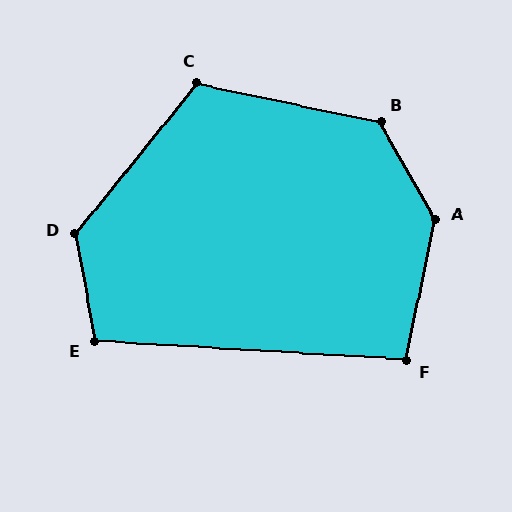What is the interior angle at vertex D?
Approximately 131 degrees (obtuse).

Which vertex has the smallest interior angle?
F, at approximately 98 degrees.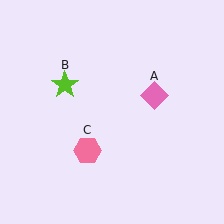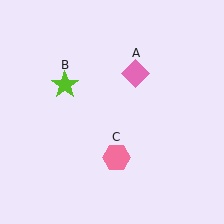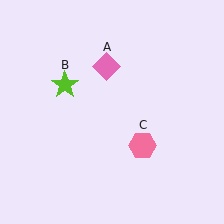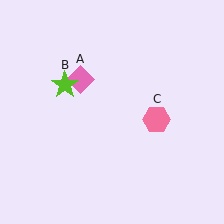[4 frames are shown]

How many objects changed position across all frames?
2 objects changed position: pink diamond (object A), pink hexagon (object C).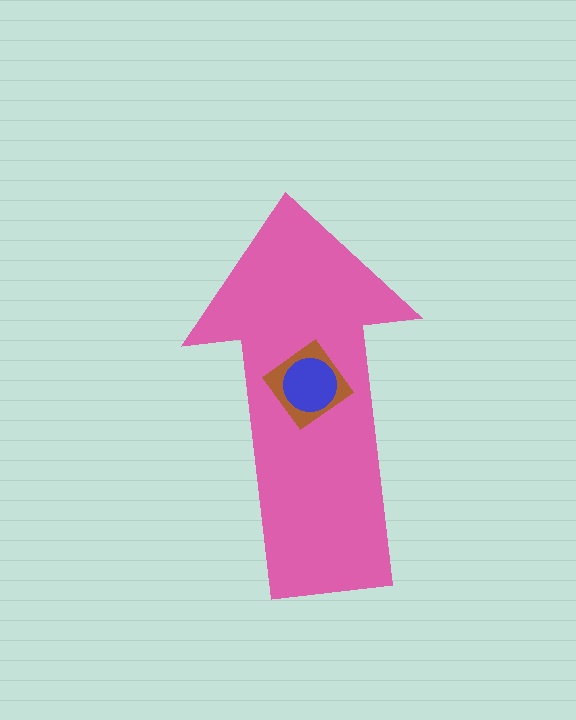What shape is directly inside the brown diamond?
The blue circle.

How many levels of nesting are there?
3.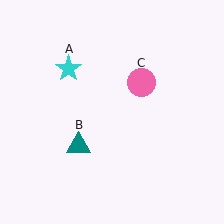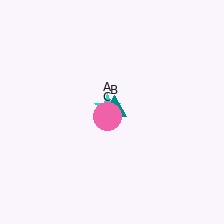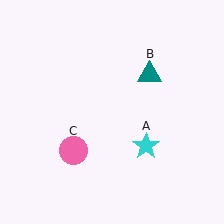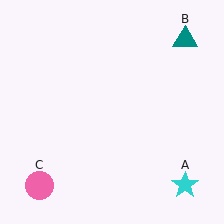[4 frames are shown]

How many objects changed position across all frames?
3 objects changed position: cyan star (object A), teal triangle (object B), pink circle (object C).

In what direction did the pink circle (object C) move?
The pink circle (object C) moved down and to the left.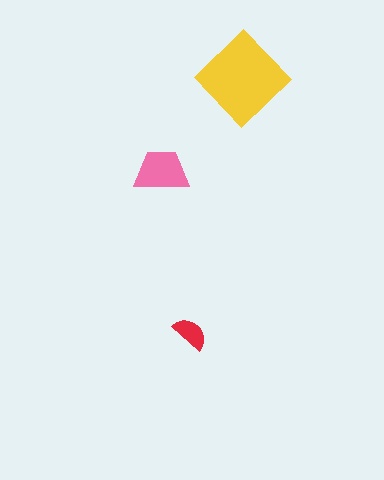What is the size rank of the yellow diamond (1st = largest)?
1st.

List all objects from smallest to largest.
The red semicircle, the pink trapezoid, the yellow diamond.